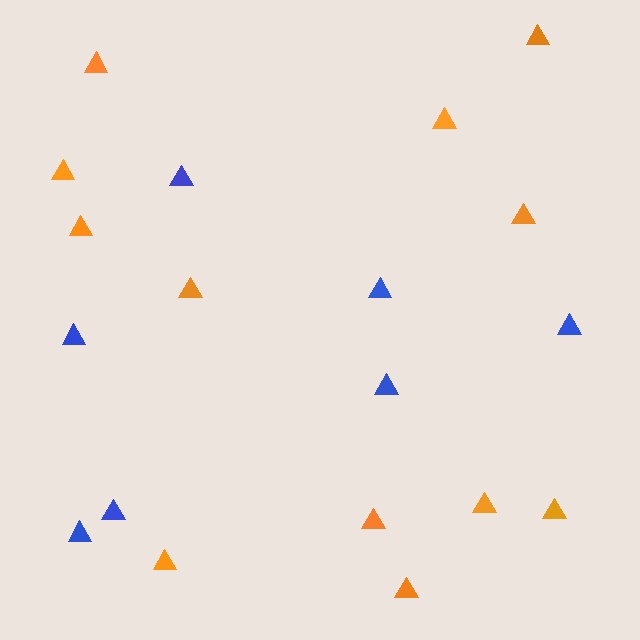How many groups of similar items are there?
There are 2 groups: one group of blue triangles (7) and one group of orange triangles (12).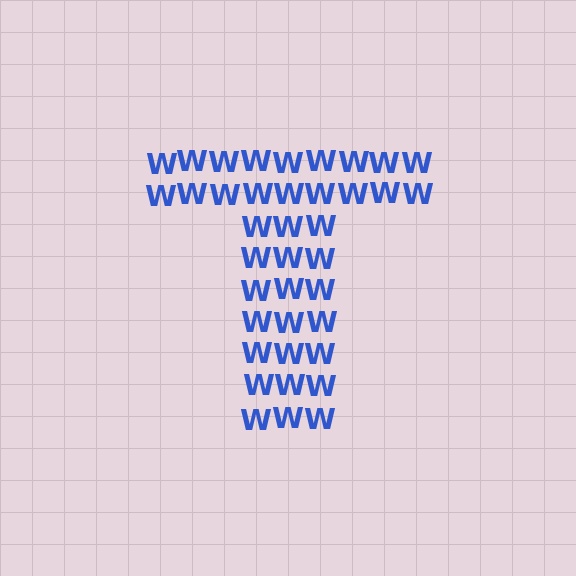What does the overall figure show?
The overall figure shows the letter T.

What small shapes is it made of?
It is made of small letter W's.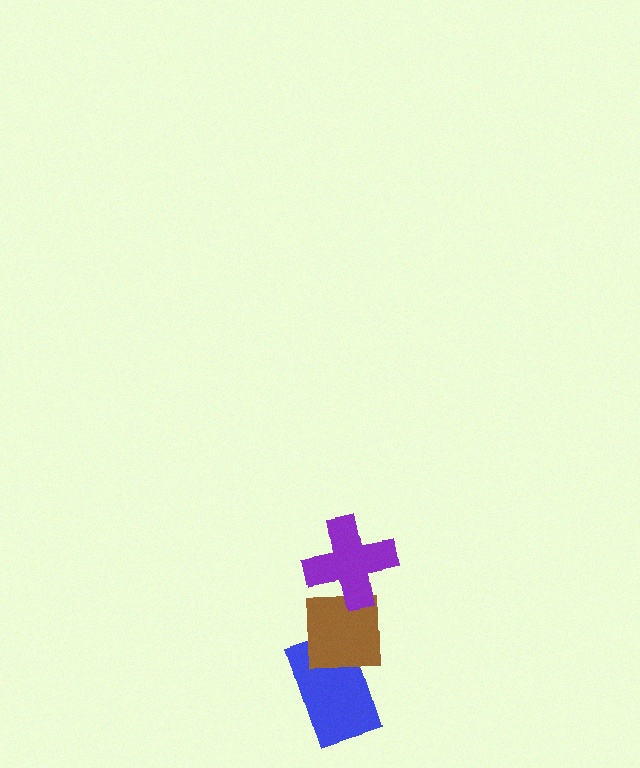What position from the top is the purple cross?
The purple cross is 1st from the top.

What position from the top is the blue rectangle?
The blue rectangle is 3rd from the top.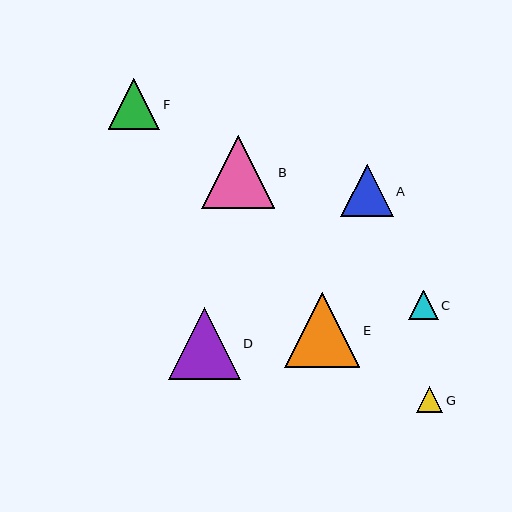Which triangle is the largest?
Triangle E is the largest with a size of approximately 75 pixels.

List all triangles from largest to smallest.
From largest to smallest: E, B, D, A, F, C, G.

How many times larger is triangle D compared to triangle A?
Triangle D is approximately 1.4 times the size of triangle A.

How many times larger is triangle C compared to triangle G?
Triangle C is approximately 1.1 times the size of triangle G.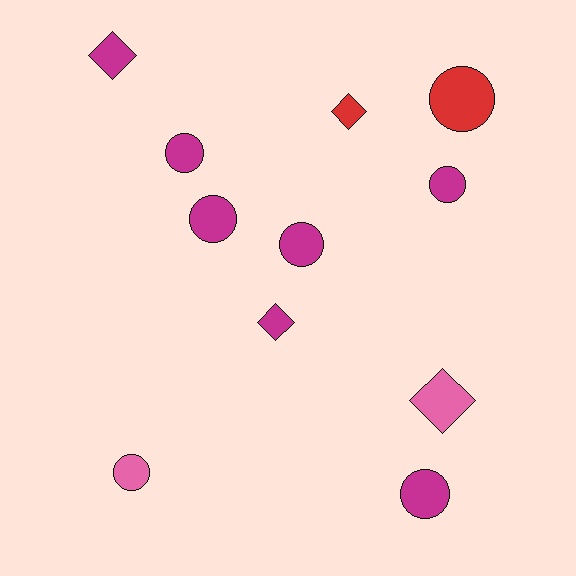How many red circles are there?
There is 1 red circle.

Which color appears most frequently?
Magenta, with 7 objects.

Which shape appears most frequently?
Circle, with 7 objects.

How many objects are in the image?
There are 11 objects.